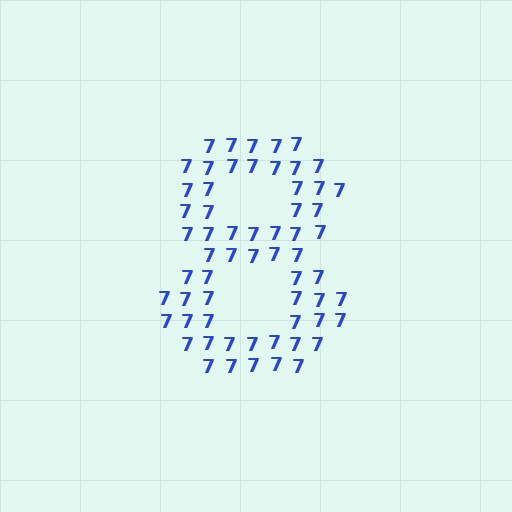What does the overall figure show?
The overall figure shows the digit 8.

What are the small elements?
The small elements are digit 7's.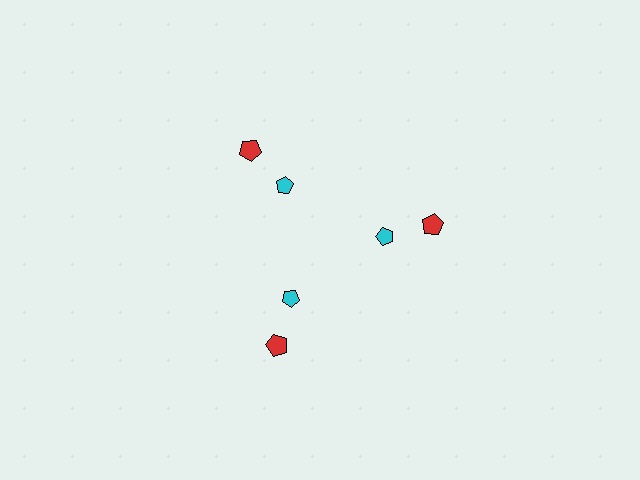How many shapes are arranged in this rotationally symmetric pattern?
There are 6 shapes, arranged in 3 groups of 2.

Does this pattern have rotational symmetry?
Yes, this pattern has 3-fold rotational symmetry. It looks the same after rotating 120 degrees around the center.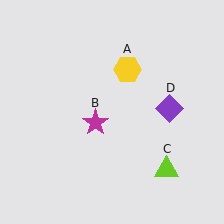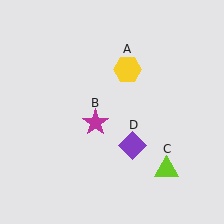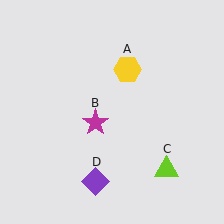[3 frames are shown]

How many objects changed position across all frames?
1 object changed position: purple diamond (object D).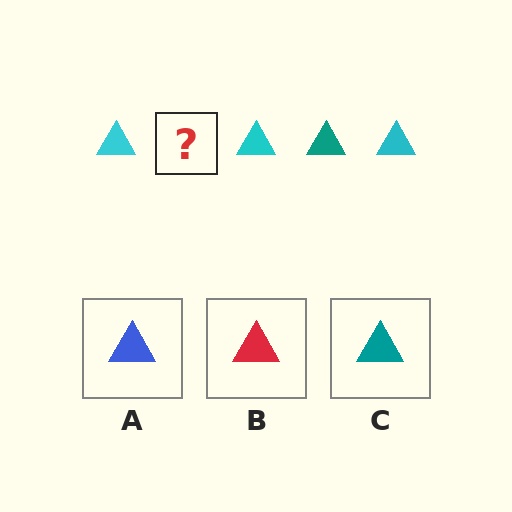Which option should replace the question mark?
Option C.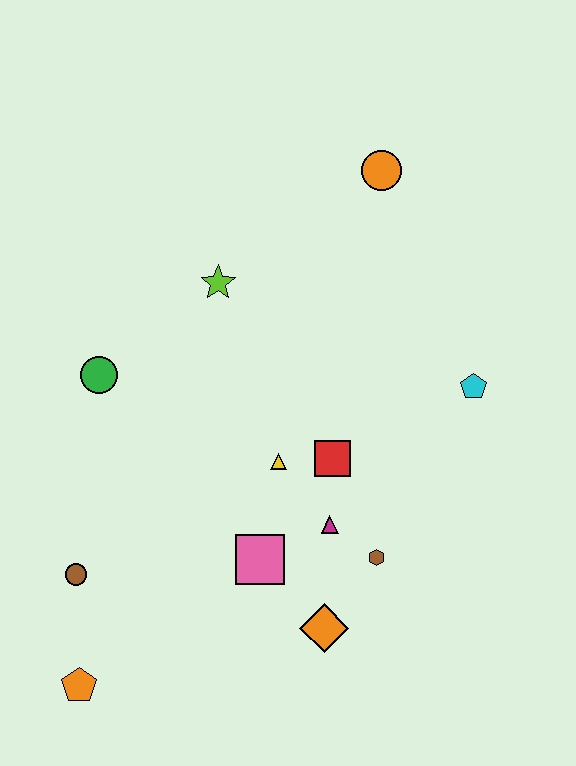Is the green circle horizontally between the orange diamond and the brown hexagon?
No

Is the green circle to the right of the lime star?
No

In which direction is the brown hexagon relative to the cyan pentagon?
The brown hexagon is below the cyan pentagon.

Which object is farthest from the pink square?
The orange circle is farthest from the pink square.